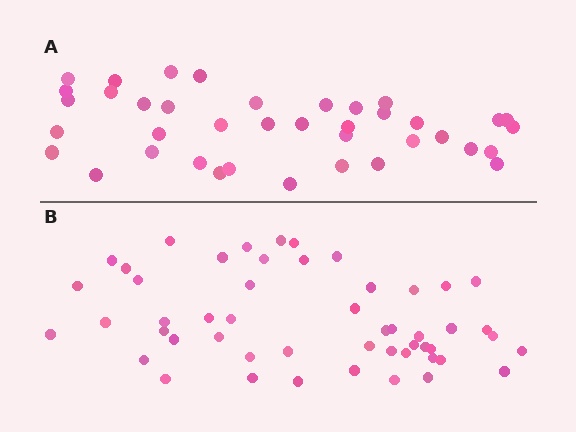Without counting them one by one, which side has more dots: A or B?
Region B (the bottom region) has more dots.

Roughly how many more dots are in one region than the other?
Region B has roughly 12 or so more dots than region A.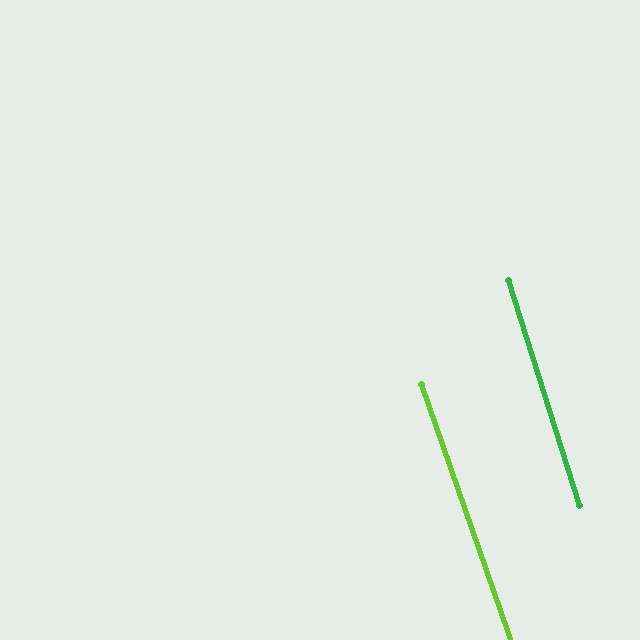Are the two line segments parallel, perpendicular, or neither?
Parallel — their directions differ by only 1.7°.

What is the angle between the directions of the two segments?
Approximately 2 degrees.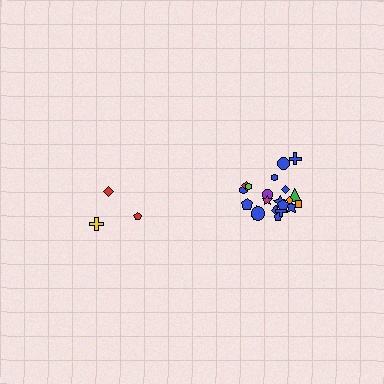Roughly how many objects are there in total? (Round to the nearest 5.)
Roughly 25 objects in total.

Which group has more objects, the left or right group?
The right group.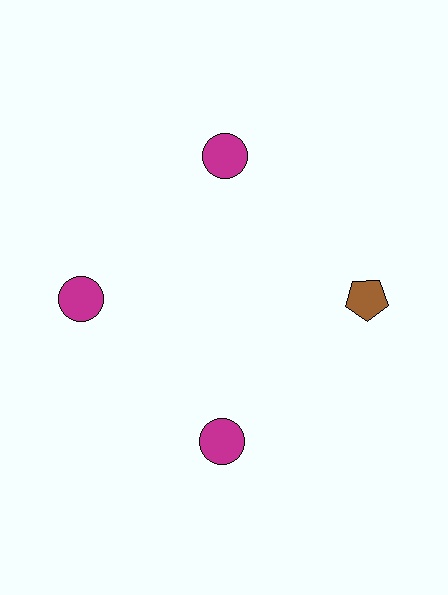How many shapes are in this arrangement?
There are 4 shapes arranged in a ring pattern.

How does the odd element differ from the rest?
It differs in both color (brown instead of magenta) and shape (pentagon instead of circle).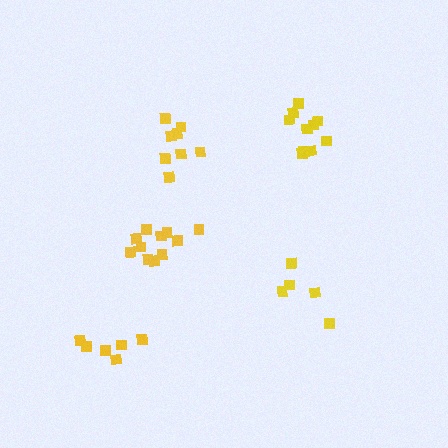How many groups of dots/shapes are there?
There are 5 groups.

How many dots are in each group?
Group 1: 8 dots, Group 2: 5 dots, Group 3: 11 dots, Group 4: 6 dots, Group 5: 10 dots (40 total).